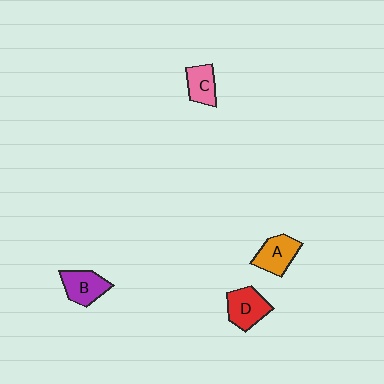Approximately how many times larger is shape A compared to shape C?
Approximately 1.3 times.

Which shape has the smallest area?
Shape C (pink).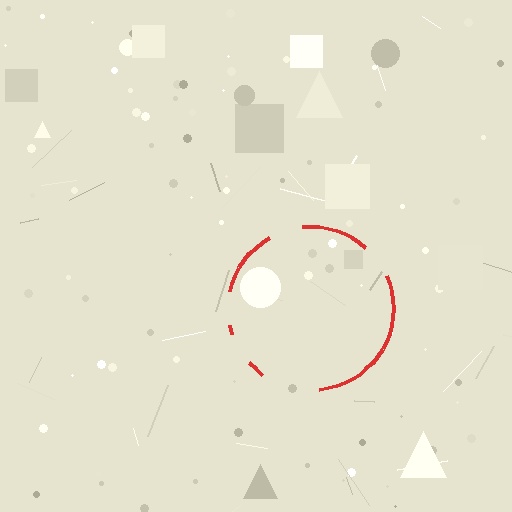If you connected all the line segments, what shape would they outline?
They would outline a circle.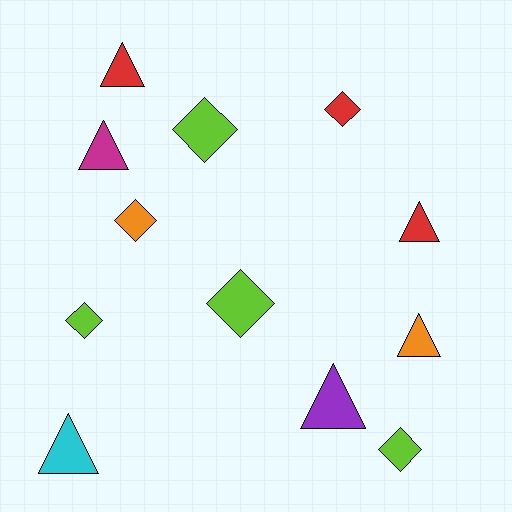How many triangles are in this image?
There are 6 triangles.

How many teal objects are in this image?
There are no teal objects.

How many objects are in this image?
There are 12 objects.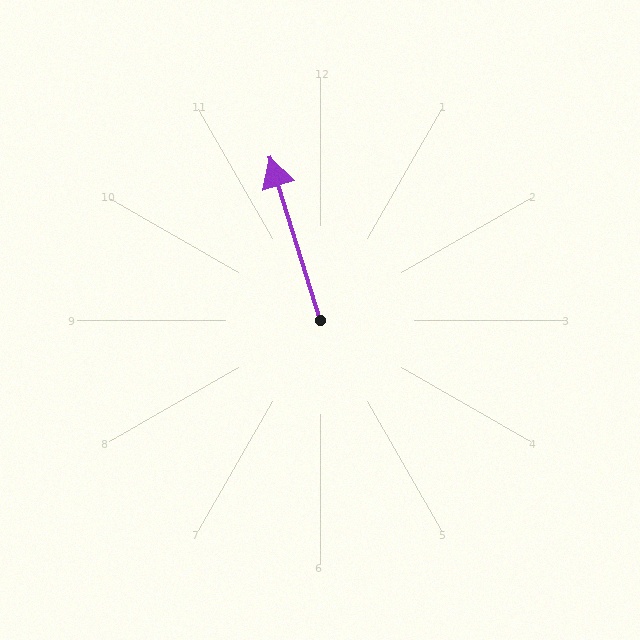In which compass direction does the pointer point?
North.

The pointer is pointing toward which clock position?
Roughly 11 o'clock.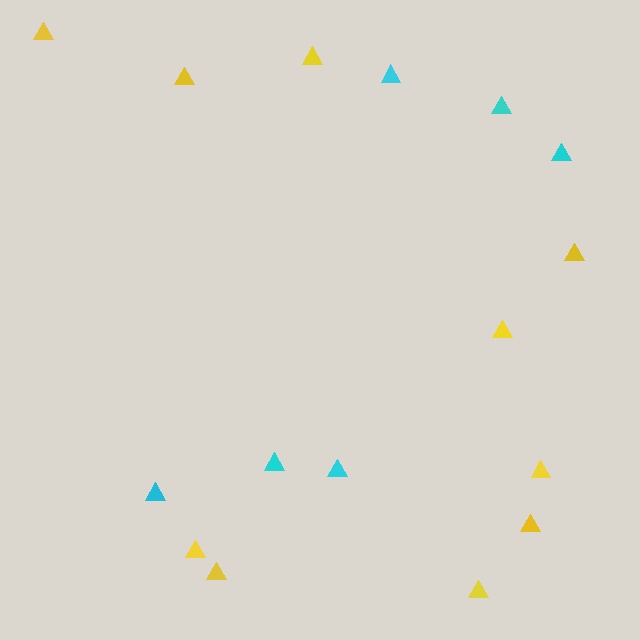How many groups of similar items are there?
There are 2 groups: one group of cyan triangles (6) and one group of yellow triangles (10).